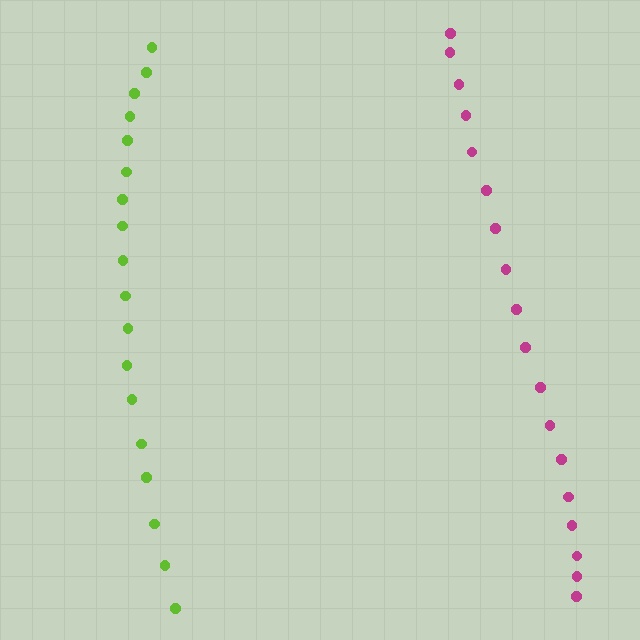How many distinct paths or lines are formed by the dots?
There are 2 distinct paths.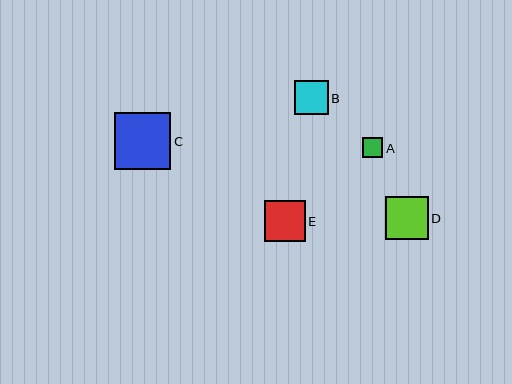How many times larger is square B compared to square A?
Square B is approximately 1.7 times the size of square A.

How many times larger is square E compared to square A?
Square E is approximately 2.0 times the size of square A.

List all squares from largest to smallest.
From largest to smallest: C, D, E, B, A.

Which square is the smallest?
Square A is the smallest with a size of approximately 20 pixels.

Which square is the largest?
Square C is the largest with a size of approximately 57 pixels.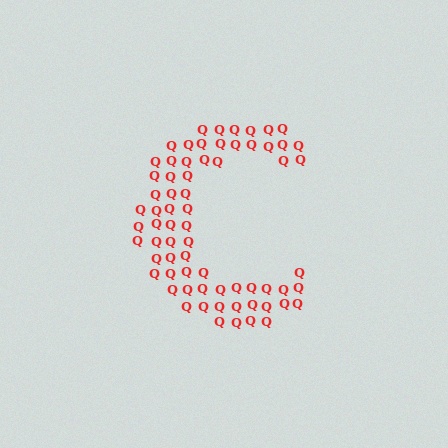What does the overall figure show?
The overall figure shows the letter C.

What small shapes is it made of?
It is made of small letter Q's.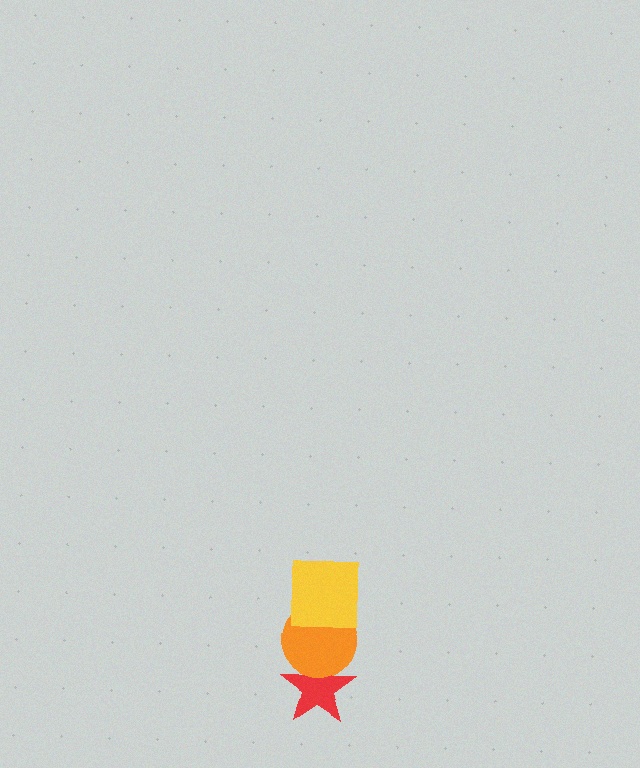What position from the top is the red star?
The red star is 3rd from the top.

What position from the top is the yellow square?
The yellow square is 1st from the top.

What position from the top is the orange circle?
The orange circle is 2nd from the top.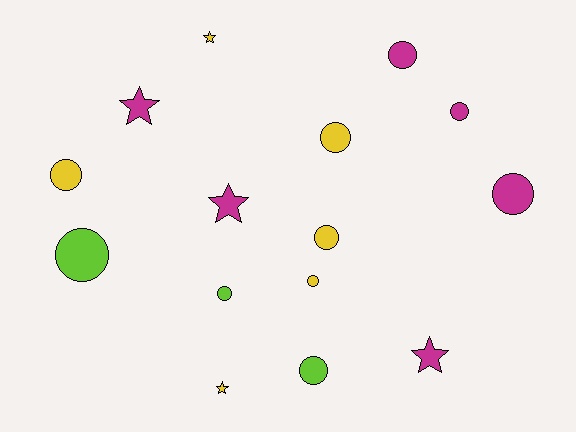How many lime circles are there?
There are 3 lime circles.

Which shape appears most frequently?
Circle, with 10 objects.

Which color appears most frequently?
Magenta, with 6 objects.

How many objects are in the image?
There are 15 objects.